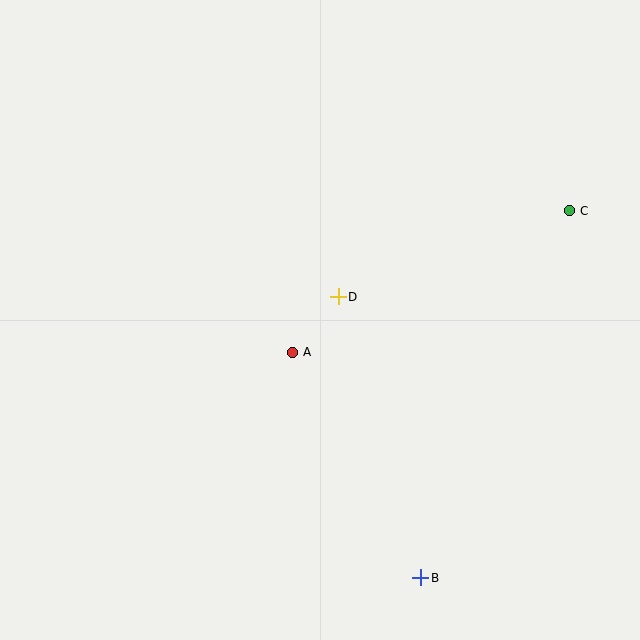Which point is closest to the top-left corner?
Point D is closest to the top-left corner.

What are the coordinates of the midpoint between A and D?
The midpoint between A and D is at (315, 324).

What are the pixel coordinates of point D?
Point D is at (338, 297).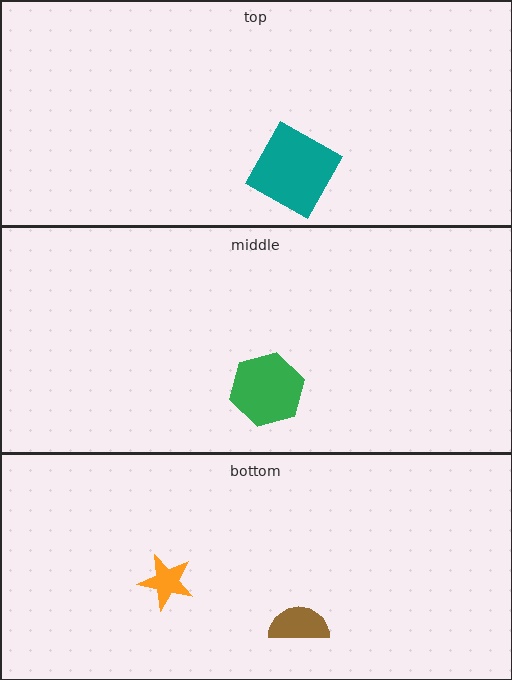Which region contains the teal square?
The top region.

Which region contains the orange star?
The bottom region.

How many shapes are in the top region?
1.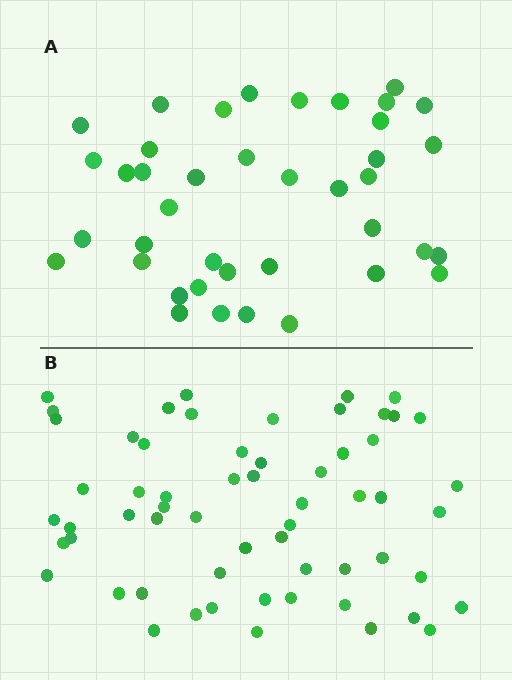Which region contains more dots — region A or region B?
Region B (the bottom region) has more dots.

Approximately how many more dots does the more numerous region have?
Region B has approximately 20 more dots than region A.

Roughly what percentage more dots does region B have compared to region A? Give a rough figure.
About 50% more.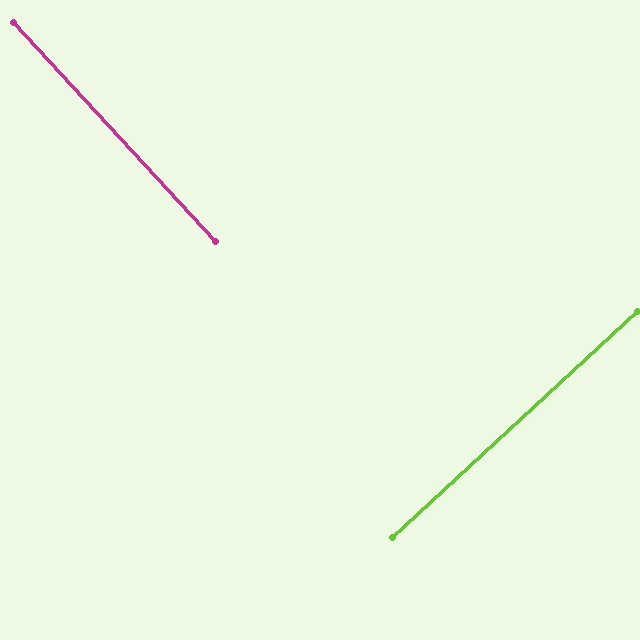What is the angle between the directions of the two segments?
Approximately 90 degrees.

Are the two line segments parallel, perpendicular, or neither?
Perpendicular — they meet at approximately 90°.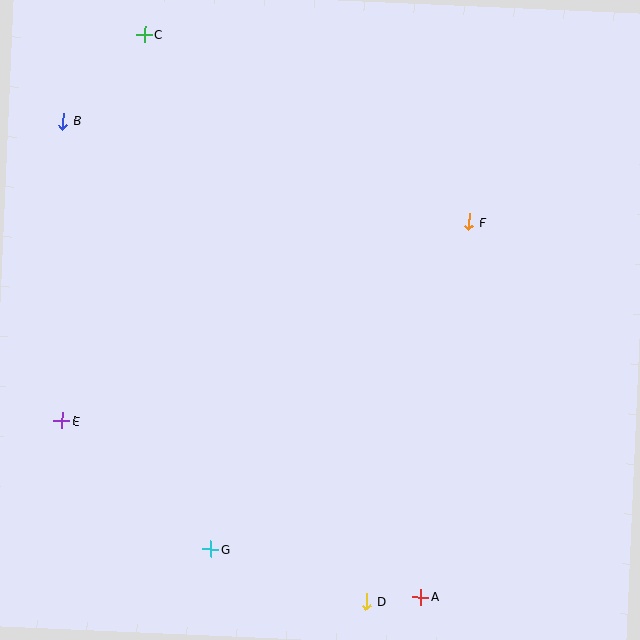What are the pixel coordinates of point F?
Point F is at (469, 222).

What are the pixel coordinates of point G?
Point G is at (211, 549).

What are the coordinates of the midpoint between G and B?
The midpoint between G and B is at (137, 335).